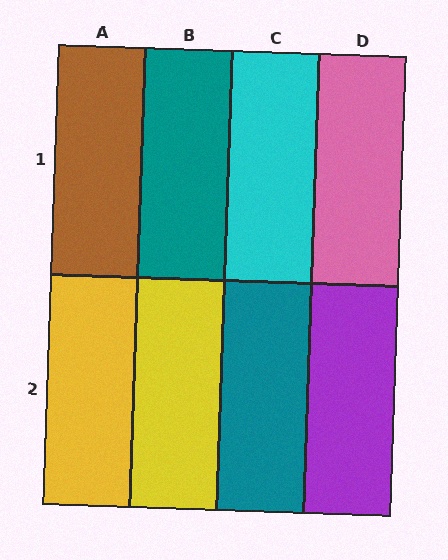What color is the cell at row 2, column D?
Purple.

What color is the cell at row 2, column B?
Yellow.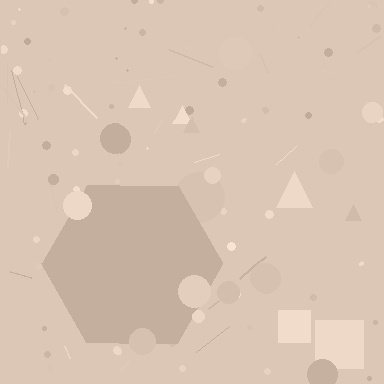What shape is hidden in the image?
A hexagon is hidden in the image.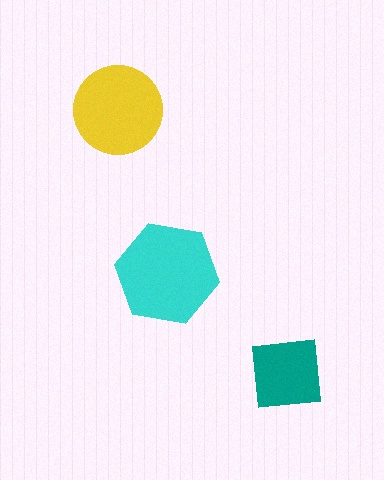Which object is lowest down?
The teal square is bottommost.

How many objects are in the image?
There are 3 objects in the image.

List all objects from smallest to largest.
The teal square, the yellow circle, the cyan hexagon.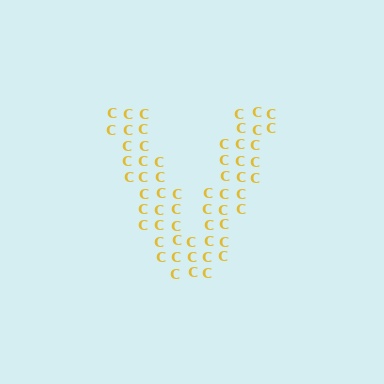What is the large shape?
The large shape is the letter V.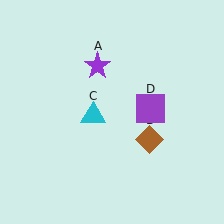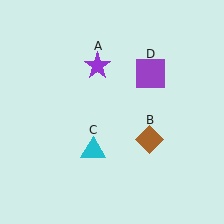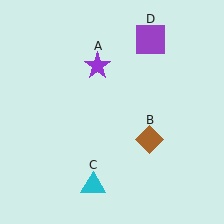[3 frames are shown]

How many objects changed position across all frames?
2 objects changed position: cyan triangle (object C), purple square (object D).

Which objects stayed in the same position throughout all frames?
Purple star (object A) and brown diamond (object B) remained stationary.